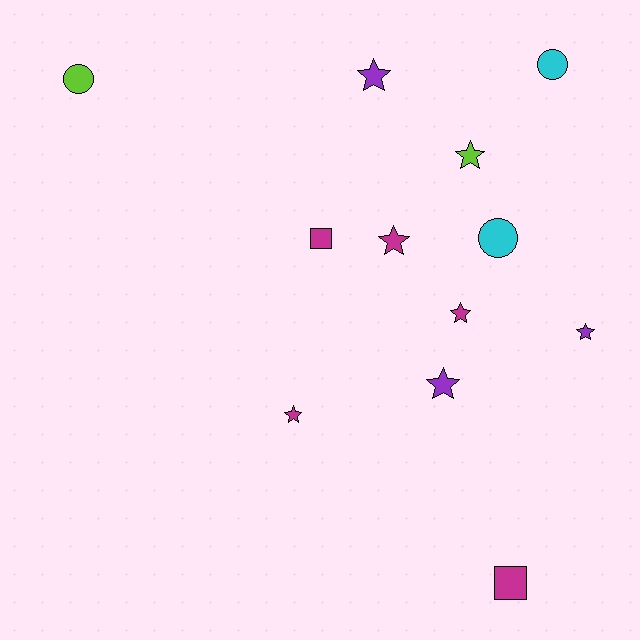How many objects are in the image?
There are 12 objects.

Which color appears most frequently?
Magenta, with 5 objects.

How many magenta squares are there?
There are 2 magenta squares.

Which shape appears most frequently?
Star, with 7 objects.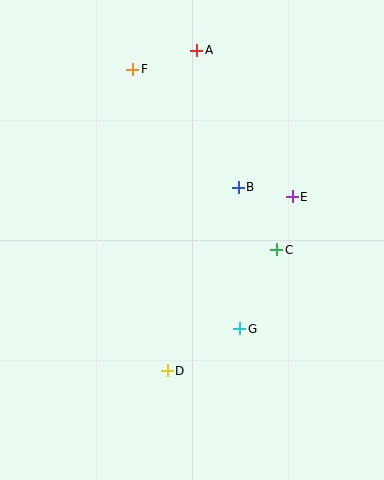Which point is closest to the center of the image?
Point B at (238, 187) is closest to the center.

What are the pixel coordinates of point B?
Point B is at (238, 187).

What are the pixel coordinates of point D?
Point D is at (167, 371).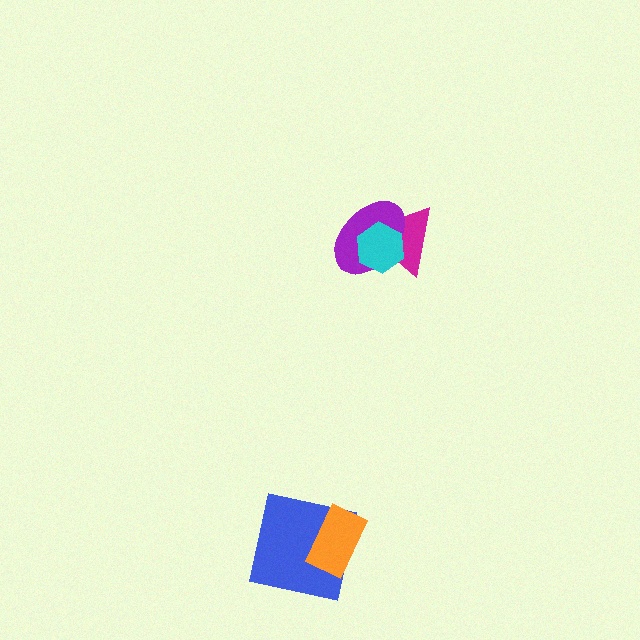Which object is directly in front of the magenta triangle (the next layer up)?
The purple ellipse is directly in front of the magenta triangle.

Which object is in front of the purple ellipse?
The cyan hexagon is in front of the purple ellipse.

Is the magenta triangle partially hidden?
Yes, it is partially covered by another shape.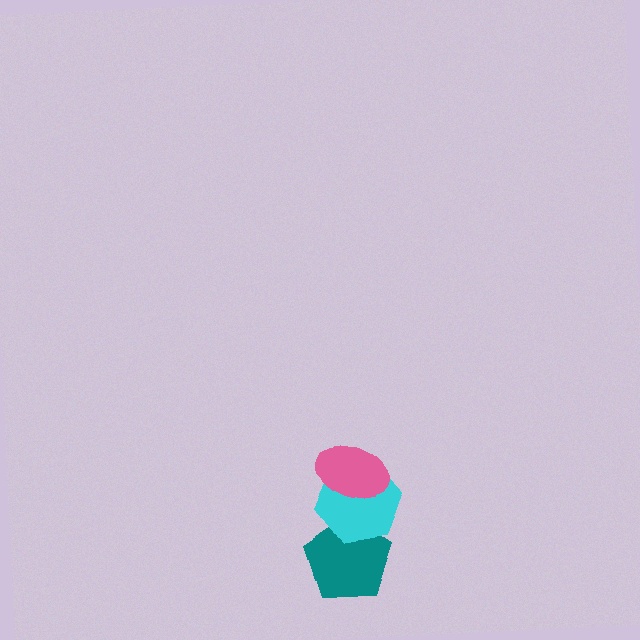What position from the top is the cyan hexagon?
The cyan hexagon is 2nd from the top.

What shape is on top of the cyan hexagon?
The pink ellipse is on top of the cyan hexagon.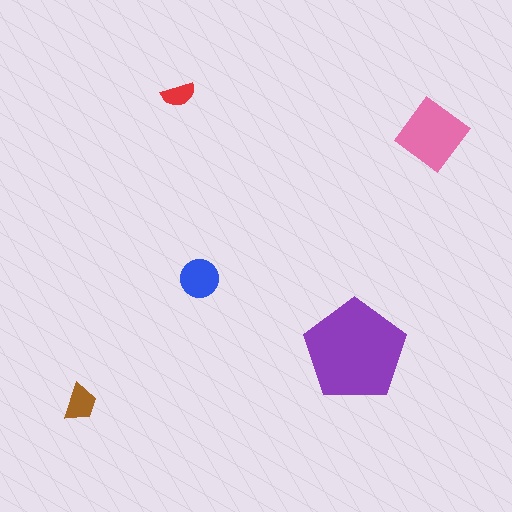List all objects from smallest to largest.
The red semicircle, the brown trapezoid, the blue circle, the pink diamond, the purple pentagon.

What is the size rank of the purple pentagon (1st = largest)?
1st.